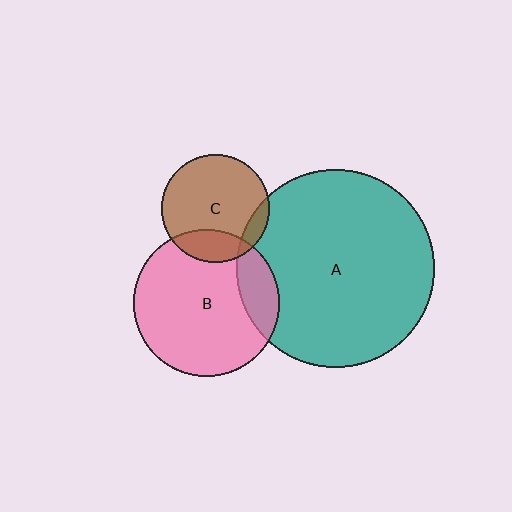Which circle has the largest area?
Circle A (teal).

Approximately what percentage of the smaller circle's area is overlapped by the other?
Approximately 15%.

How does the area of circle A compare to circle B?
Approximately 1.8 times.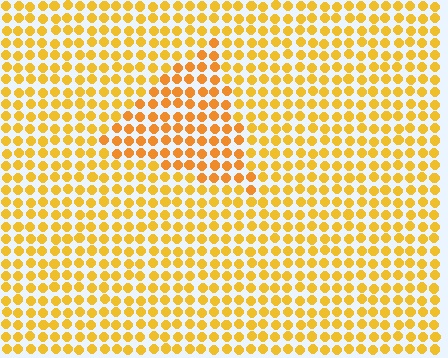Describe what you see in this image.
The image is filled with small yellow elements in a uniform arrangement. A triangle-shaped region is visible where the elements are tinted to a slightly different hue, forming a subtle color boundary.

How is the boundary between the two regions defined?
The boundary is defined purely by a slight shift in hue (about 15 degrees). Spacing, size, and orientation are identical on both sides.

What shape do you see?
I see a triangle.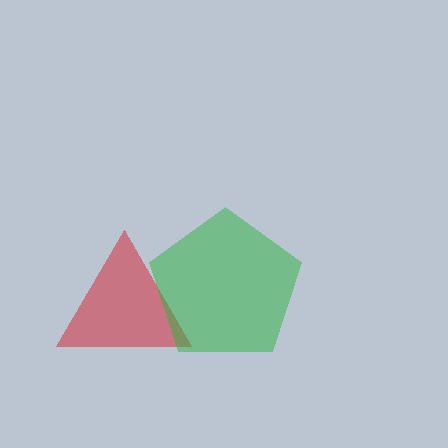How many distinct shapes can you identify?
There are 2 distinct shapes: a red triangle, a green pentagon.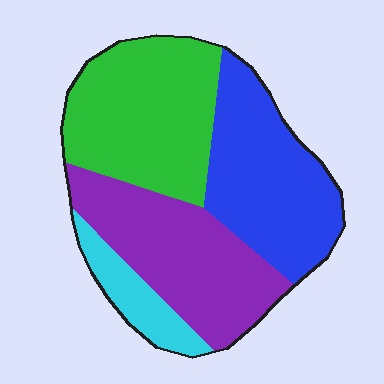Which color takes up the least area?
Cyan, at roughly 10%.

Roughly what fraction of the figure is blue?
Blue covers around 30% of the figure.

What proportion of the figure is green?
Green takes up between a sixth and a third of the figure.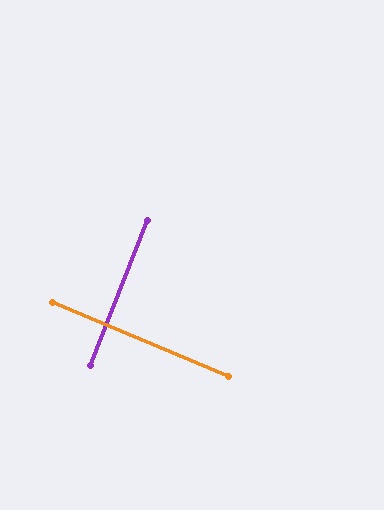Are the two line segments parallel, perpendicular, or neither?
Perpendicular — they meet at approximately 89°.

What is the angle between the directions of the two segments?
Approximately 89 degrees.